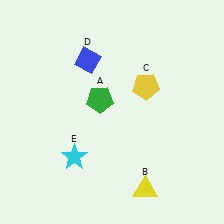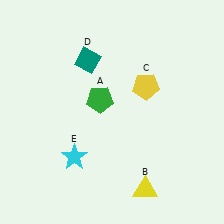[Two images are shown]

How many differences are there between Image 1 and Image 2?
There is 1 difference between the two images.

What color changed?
The diamond (D) changed from blue in Image 1 to teal in Image 2.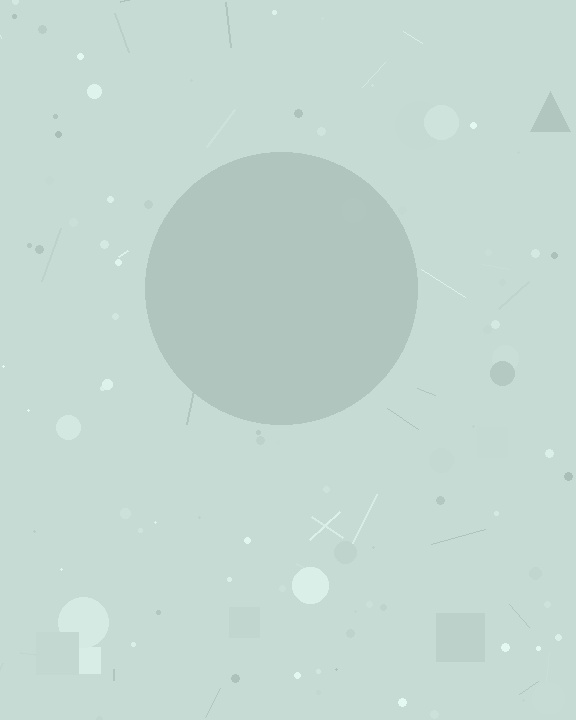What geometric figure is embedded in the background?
A circle is embedded in the background.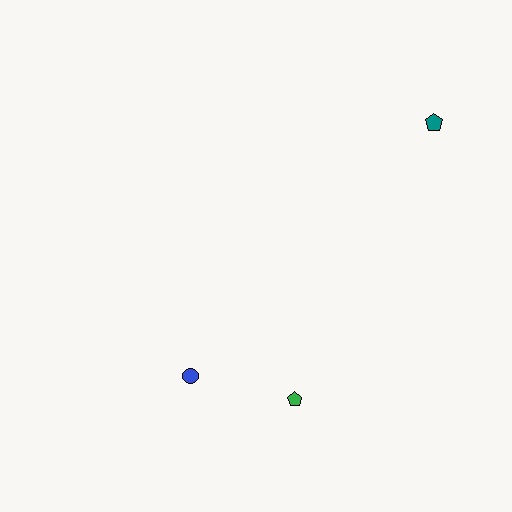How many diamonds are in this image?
There are no diamonds.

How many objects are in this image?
There are 3 objects.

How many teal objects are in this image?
There is 1 teal object.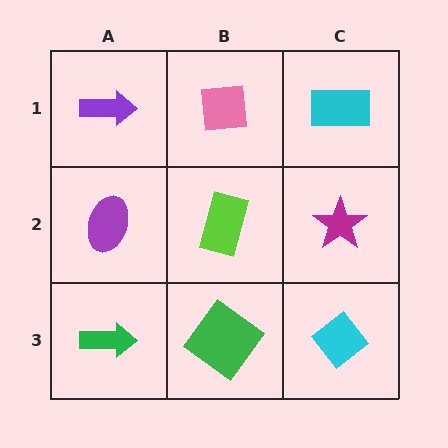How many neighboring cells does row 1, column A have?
2.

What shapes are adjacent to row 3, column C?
A magenta star (row 2, column C), a green diamond (row 3, column B).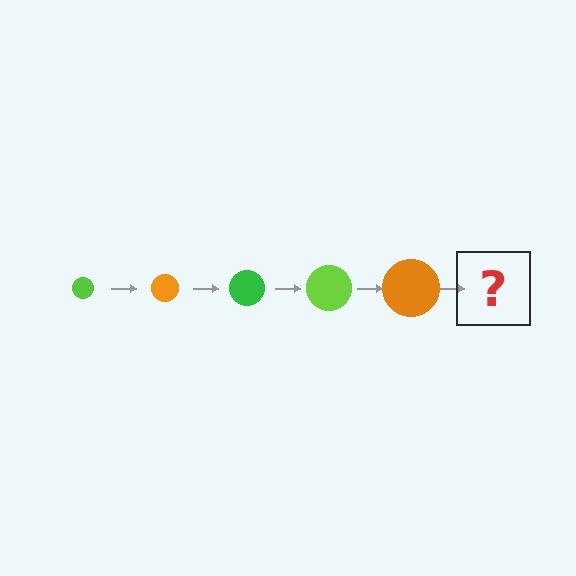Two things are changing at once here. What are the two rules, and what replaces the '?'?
The two rules are that the circle grows larger each step and the color cycles through lime, orange, and green. The '?' should be a green circle, larger than the previous one.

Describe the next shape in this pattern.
It should be a green circle, larger than the previous one.